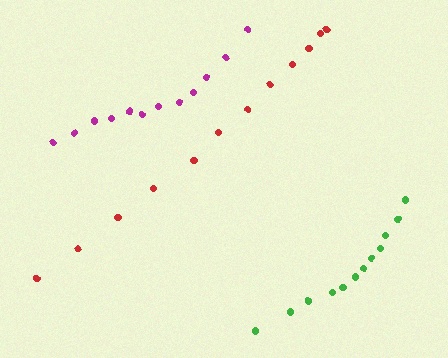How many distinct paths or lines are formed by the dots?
There are 3 distinct paths.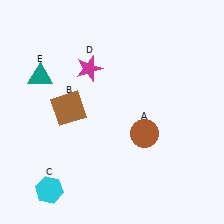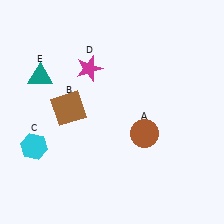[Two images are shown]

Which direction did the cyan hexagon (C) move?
The cyan hexagon (C) moved up.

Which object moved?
The cyan hexagon (C) moved up.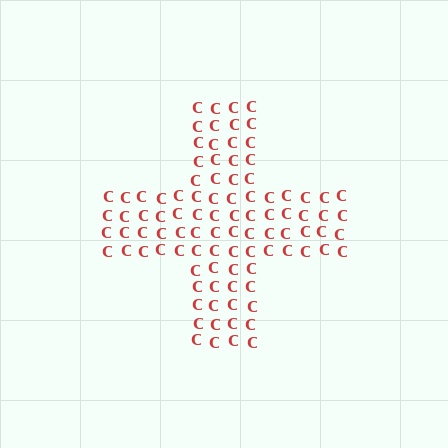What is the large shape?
The large shape is a cross.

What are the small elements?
The small elements are letter C's.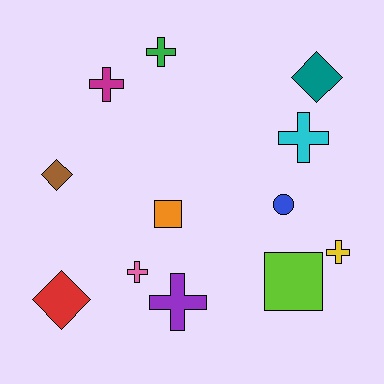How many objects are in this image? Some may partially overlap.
There are 12 objects.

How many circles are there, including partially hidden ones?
There is 1 circle.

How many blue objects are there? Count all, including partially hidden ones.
There is 1 blue object.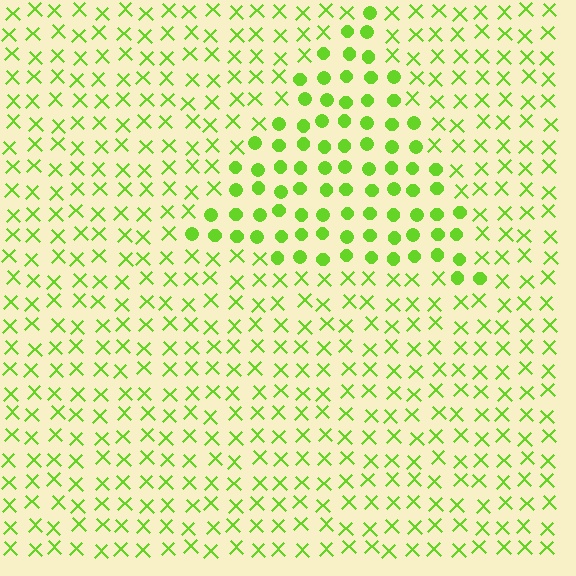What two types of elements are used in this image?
The image uses circles inside the triangle region and X marks outside it.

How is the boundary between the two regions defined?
The boundary is defined by a change in element shape: circles inside vs. X marks outside. All elements share the same color and spacing.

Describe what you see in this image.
The image is filled with small lime elements arranged in a uniform grid. A triangle-shaped region contains circles, while the surrounding area contains X marks. The boundary is defined purely by the change in element shape.